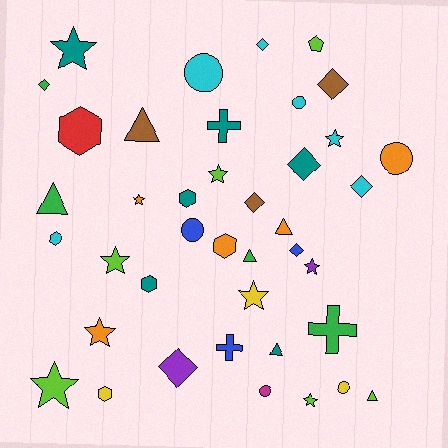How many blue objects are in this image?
There are 3 blue objects.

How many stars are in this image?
There are 10 stars.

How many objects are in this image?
There are 40 objects.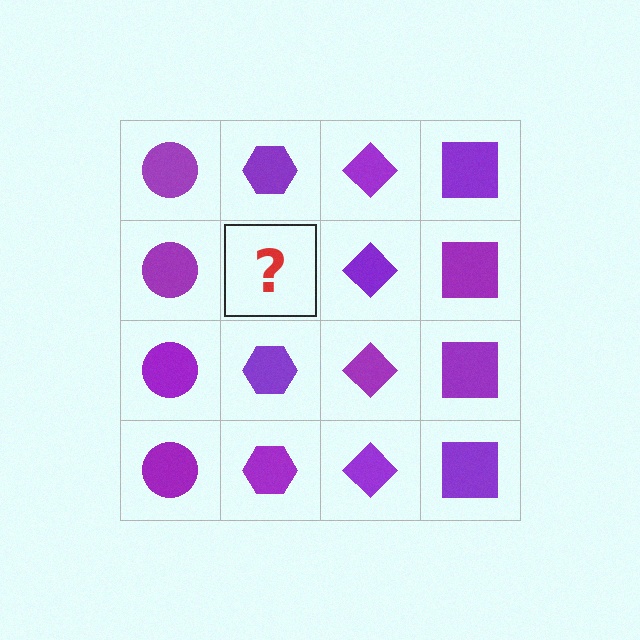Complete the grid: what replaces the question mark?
The question mark should be replaced with a purple hexagon.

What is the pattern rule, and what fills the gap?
The rule is that each column has a consistent shape. The gap should be filled with a purple hexagon.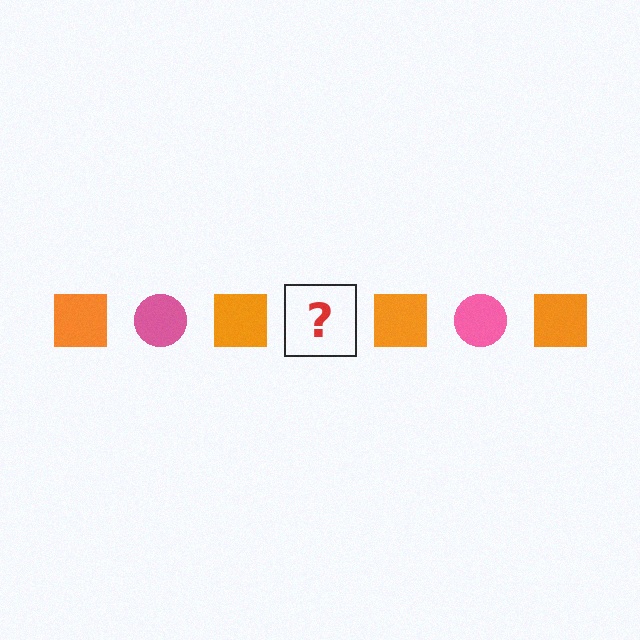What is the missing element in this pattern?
The missing element is a pink circle.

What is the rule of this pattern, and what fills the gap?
The rule is that the pattern alternates between orange square and pink circle. The gap should be filled with a pink circle.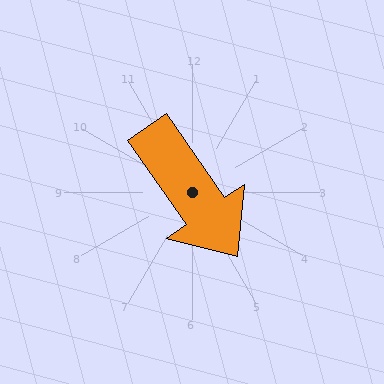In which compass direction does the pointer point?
Southeast.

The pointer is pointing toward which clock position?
Roughly 5 o'clock.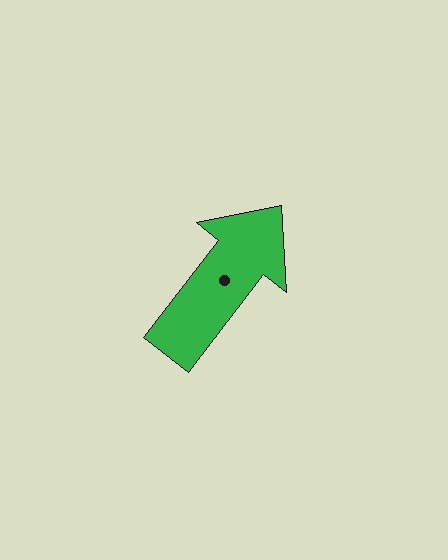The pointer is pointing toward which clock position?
Roughly 1 o'clock.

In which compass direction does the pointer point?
Northeast.